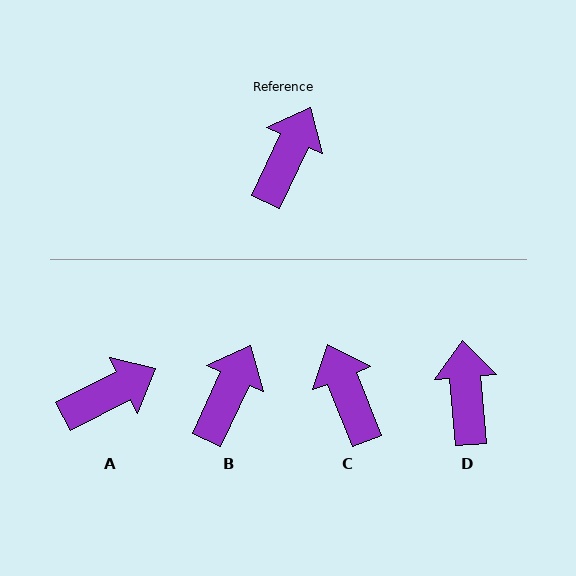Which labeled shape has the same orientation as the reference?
B.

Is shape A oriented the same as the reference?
No, it is off by about 38 degrees.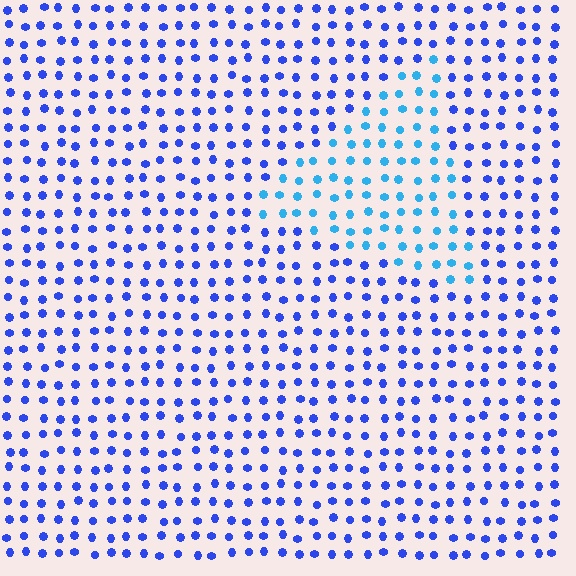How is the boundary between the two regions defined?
The boundary is defined purely by a slight shift in hue (about 33 degrees). Spacing, size, and orientation are identical on both sides.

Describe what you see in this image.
The image is filled with small blue elements in a uniform arrangement. A triangle-shaped region is visible where the elements are tinted to a slightly different hue, forming a subtle color boundary.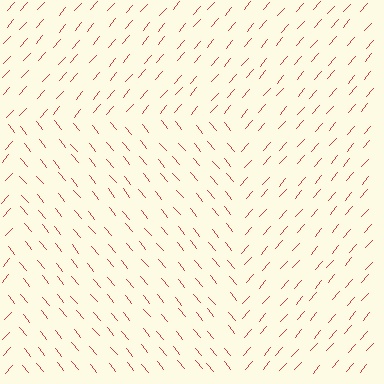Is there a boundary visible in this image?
Yes, there is a texture boundary formed by a change in line orientation.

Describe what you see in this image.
The image is filled with small red line segments. A rectangle region in the image has lines oriented differently from the surrounding lines, creating a visible texture boundary.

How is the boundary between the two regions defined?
The boundary is defined purely by a change in line orientation (approximately 80 degrees difference). All lines are the same color and thickness.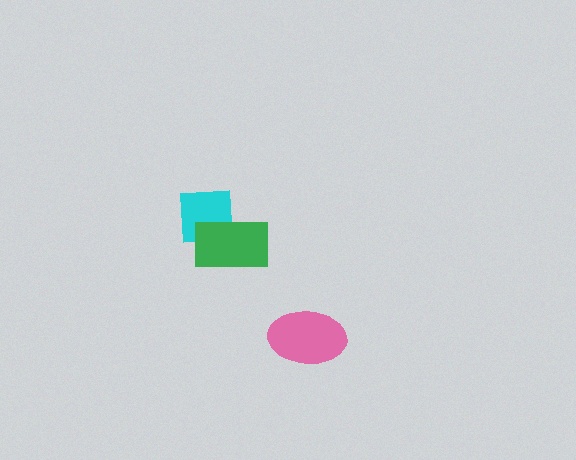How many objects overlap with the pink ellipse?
0 objects overlap with the pink ellipse.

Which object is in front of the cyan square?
The green rectangle is in front of the cyan square.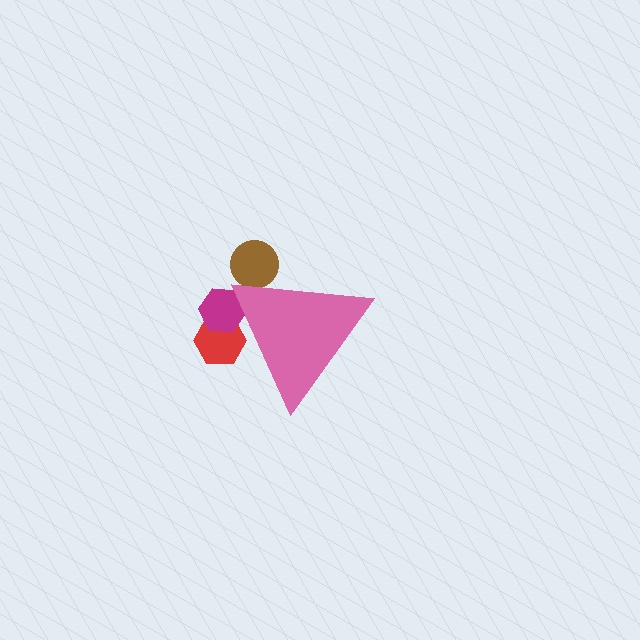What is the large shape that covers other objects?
A pink triangle.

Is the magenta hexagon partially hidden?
Yes, the magenta hexagon is partially hidden behind the pink triangle.